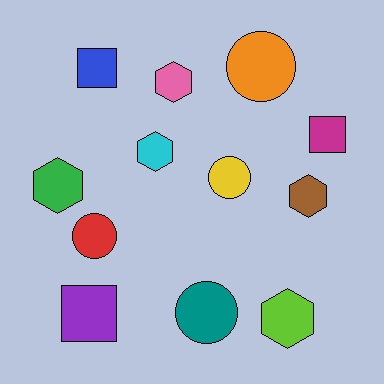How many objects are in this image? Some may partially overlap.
There are 12 objects.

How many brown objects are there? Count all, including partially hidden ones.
There is 1 brown object.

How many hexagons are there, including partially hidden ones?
There are 5 hexagons.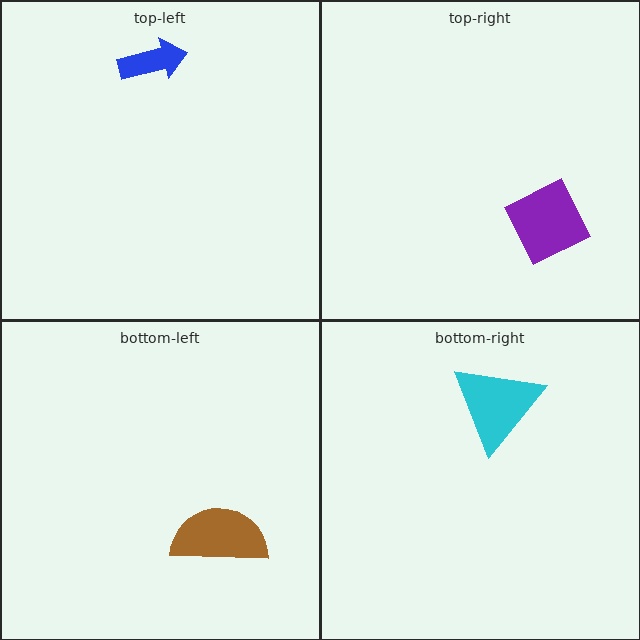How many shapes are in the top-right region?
1.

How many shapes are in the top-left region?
1.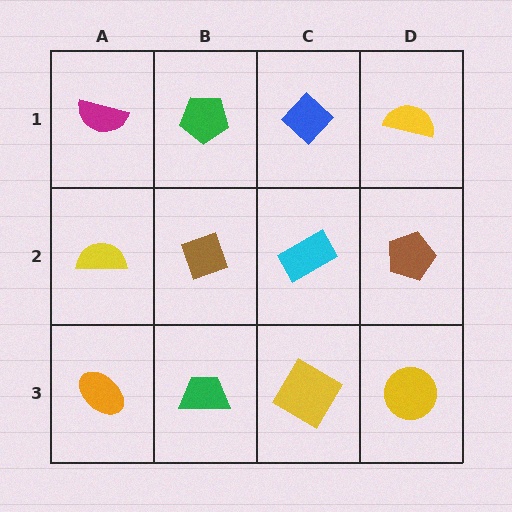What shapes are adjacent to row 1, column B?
A brown diamond (row 2, column B), a magenta semicircle (row 1, column A), a blue diamond (row 1, column C).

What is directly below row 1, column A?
A yellow semicircle.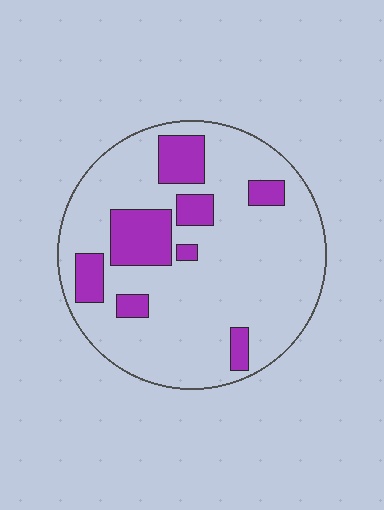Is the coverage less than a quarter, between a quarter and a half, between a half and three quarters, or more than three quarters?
Less than a quarter.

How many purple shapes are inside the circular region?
8.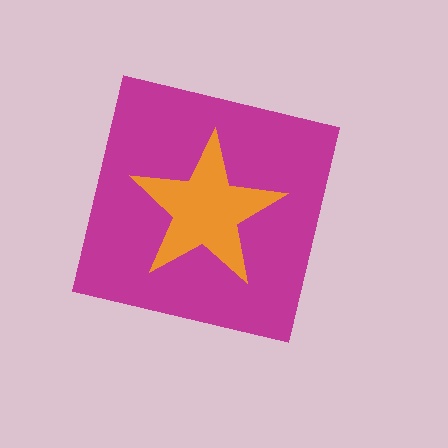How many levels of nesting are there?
2.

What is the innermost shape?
The orange star.